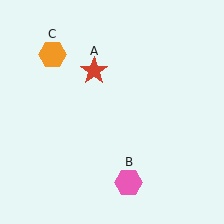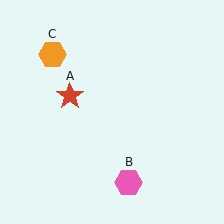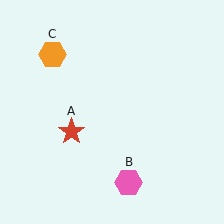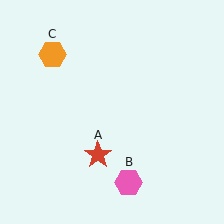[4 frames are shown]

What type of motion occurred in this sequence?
The red star (object A) rotated counterclockwise around the center of the scene.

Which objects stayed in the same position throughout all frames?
Pink hexagon (object B) and orange hexagon (object C) remained stationary.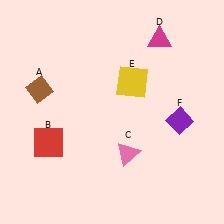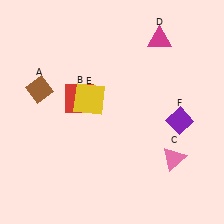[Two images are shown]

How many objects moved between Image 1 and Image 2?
3 objects moved between the two images.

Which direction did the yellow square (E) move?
The yellow square (E) moved left.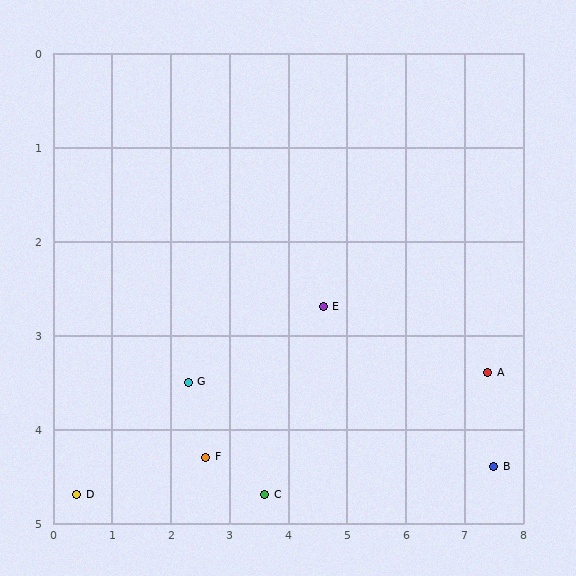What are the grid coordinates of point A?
Point A is at approximately (7.4, 3.4).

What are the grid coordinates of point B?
Point B is at approximately (7.5, 4.4).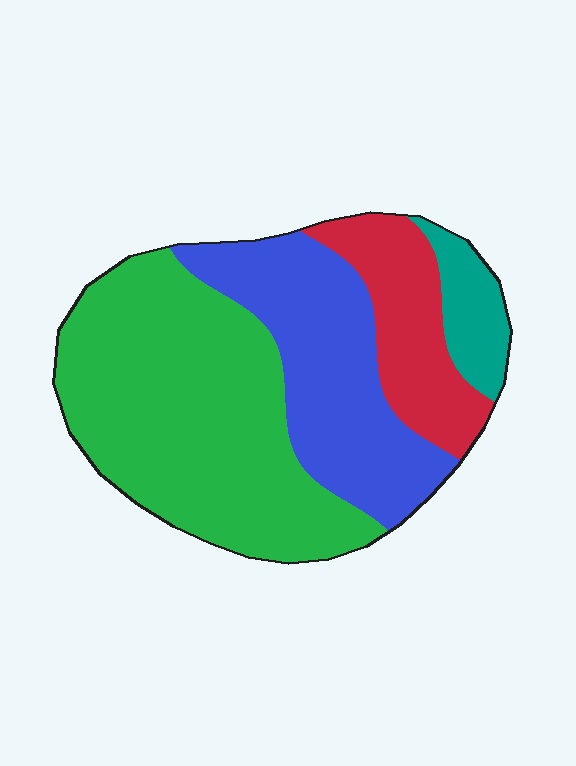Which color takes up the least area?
Teal, at roughly 5%.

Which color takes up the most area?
Green, at roughly 50%.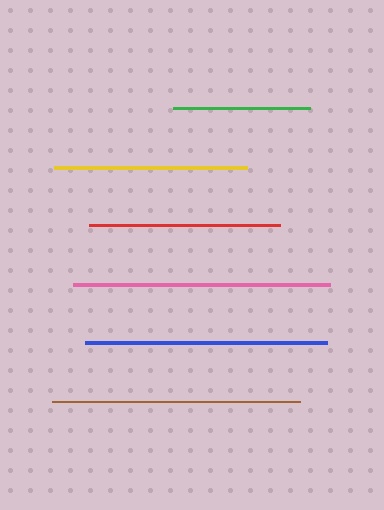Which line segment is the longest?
The pink line is the longest at approximately 257 pixels.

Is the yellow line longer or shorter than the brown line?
The brown line is longer than the yellow line.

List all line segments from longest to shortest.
From longest to shortest: pink, brown, blue, yellow, red, green.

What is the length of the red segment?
The red segment is approximately 191 pixels long.